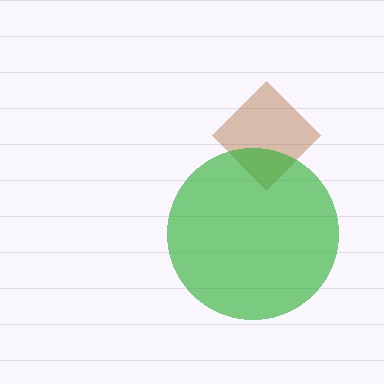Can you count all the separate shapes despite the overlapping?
Yes, there are 2 separate shapes.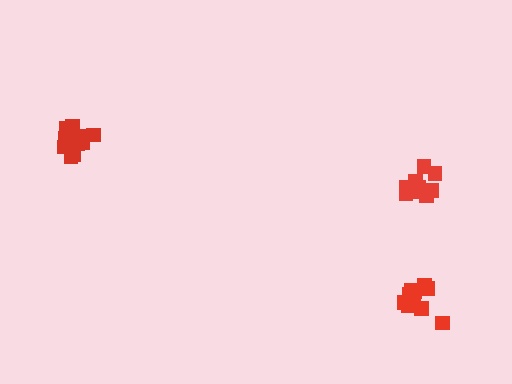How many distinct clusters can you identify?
There are 3 distinct clusters.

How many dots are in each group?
Group 1: 10 dots, Group 2: 10 dots, Group 3: 11 dots (31 total).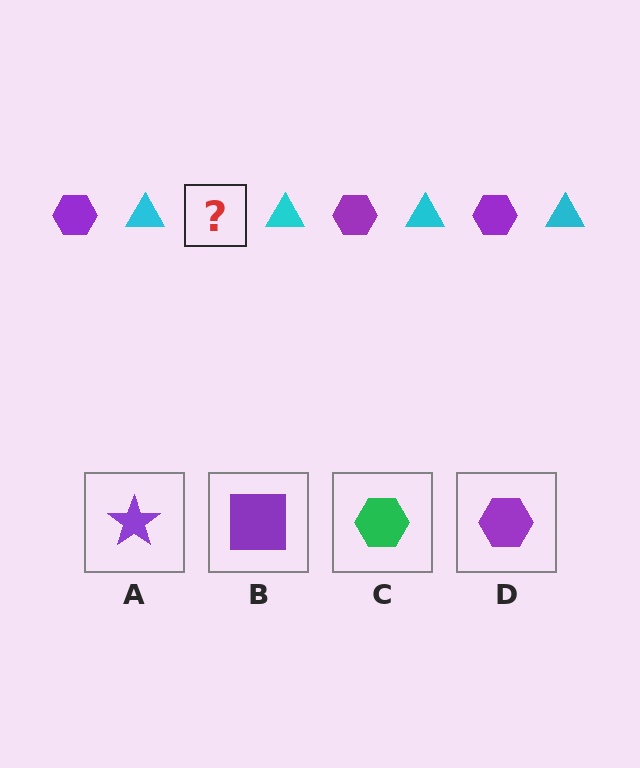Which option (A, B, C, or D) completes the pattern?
D.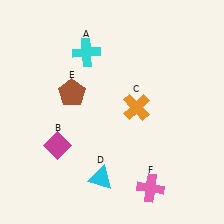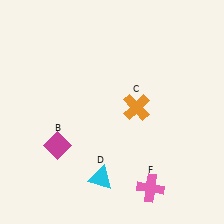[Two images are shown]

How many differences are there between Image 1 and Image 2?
There are 2 differences between the two images.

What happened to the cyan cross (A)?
The cyan cross (A) was removed in Image 2. It was in the top-left area of Image 1.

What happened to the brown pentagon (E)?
The brown pentagon (E) was removed in Image 2. It was in the top-left area of Image 1.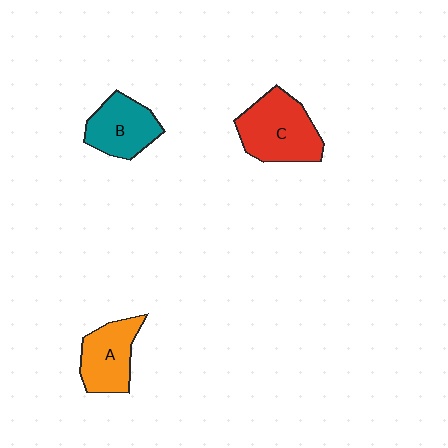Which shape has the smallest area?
Shape A (orange).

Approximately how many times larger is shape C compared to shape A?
Approximately 1.3 times.